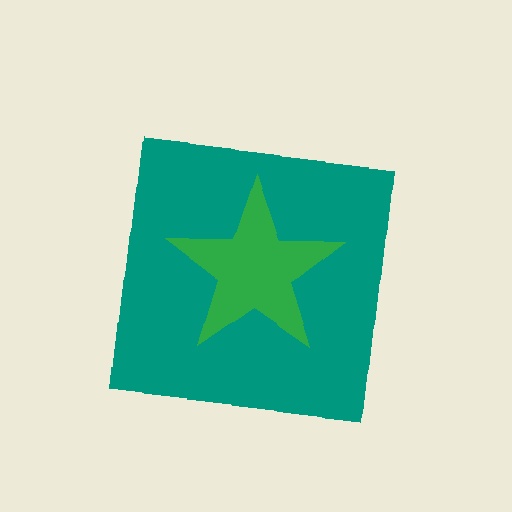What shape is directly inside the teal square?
The green star.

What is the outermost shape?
The teal square.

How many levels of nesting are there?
2.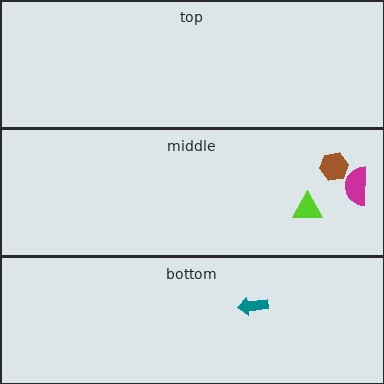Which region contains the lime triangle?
The middle region.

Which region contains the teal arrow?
The bottom region.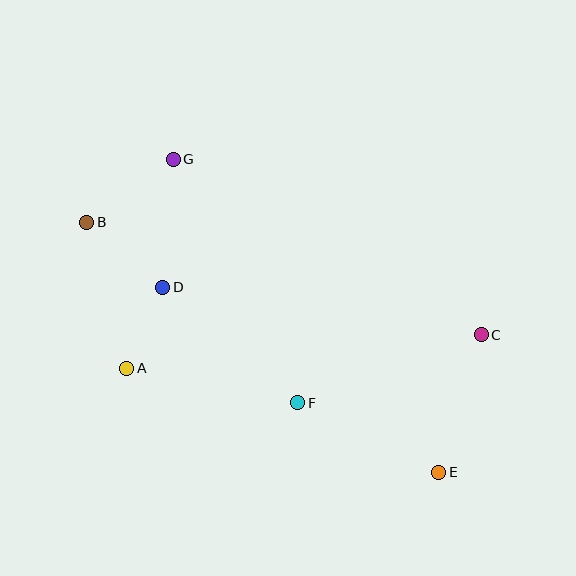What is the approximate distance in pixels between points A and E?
The distance between A and E is approximately 329 pixels.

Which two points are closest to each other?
Points A and D are closest to each other.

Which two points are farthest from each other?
Points B and E are farthest from each other.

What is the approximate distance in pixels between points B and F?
The distance between B and F is approximately 278 pixels.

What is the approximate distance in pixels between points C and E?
The distance between C and E is approximately 144 pixels.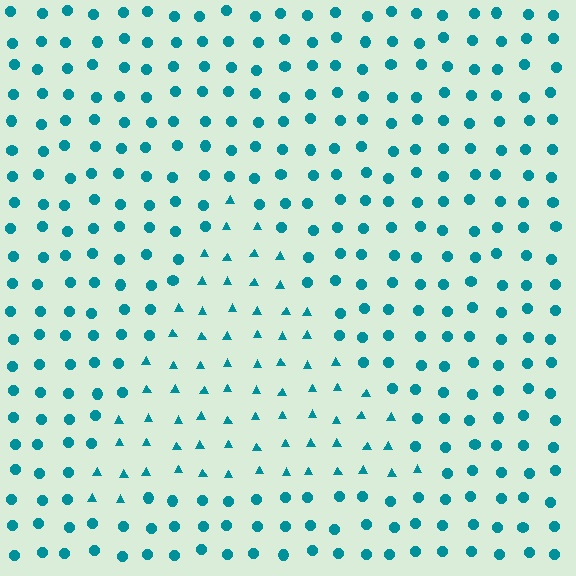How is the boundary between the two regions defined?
The boundary is defined by a change in element shape: triangles inside vs. circles outside. All elements share the same color and spacing.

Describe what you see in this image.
The image is filled with small teal elements arranged in a uniform grid. A triangle-shaped region contains triangles, while the surrounding area contains circles. The boundary is defined purely by the change in element shape.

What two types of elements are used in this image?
The image uses triangles inside the triangle region and circles outside it.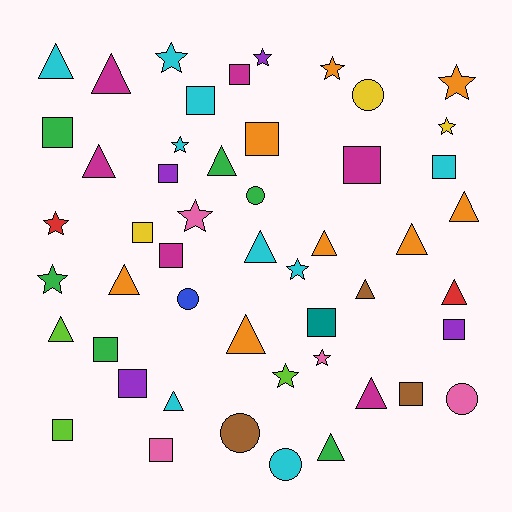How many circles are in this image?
There are 6 circles.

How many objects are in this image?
There are 50 objects.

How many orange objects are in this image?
There are 8 orange objects.